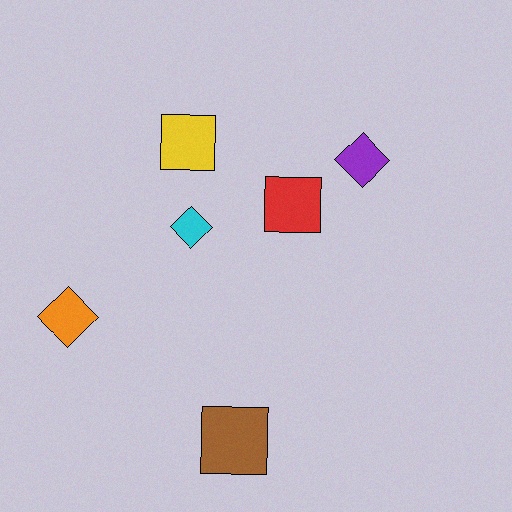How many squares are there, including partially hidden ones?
There are 3 squares.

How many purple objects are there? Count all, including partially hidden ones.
There is 1 purple object.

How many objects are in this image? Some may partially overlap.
There are 6 objects.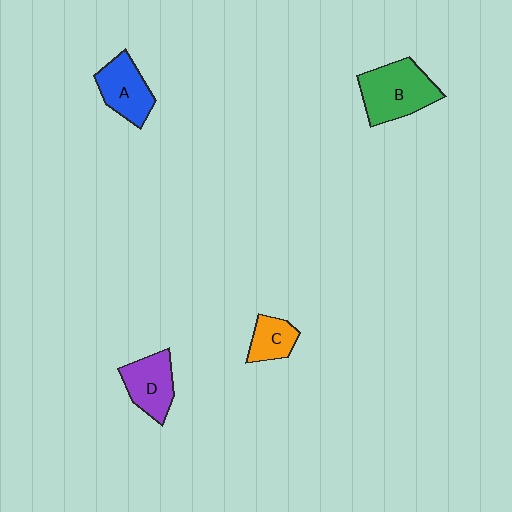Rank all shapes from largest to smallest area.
From largest to smallest: B (green), A (blue), D (purple), C (orange).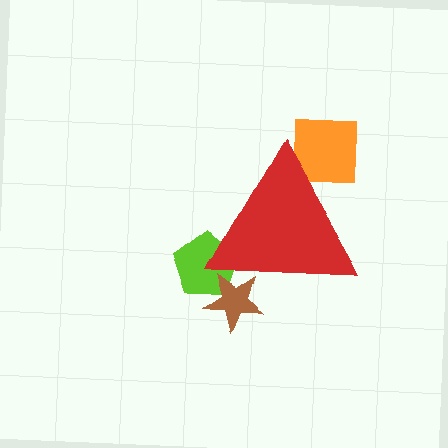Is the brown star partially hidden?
Yes, the brown star is partially hidden behind the red triangle.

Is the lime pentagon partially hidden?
Yes, the lime pentagon is partially hidden behind the red triangle.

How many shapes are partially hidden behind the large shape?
3 shapes are partially hidden.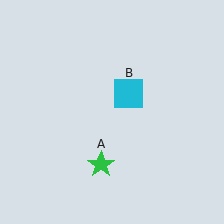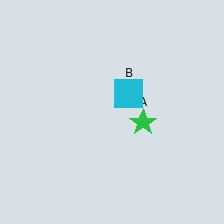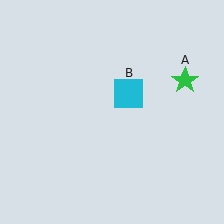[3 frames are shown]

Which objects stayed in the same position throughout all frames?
Cyan square (object B) remained stationary.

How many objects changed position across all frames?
1 object changed position: green star (object A).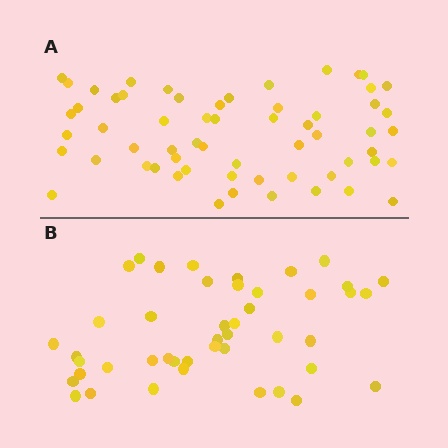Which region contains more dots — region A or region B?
Region A (the top region) has more dots.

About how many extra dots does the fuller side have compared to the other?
Region A has approximately 15 more dots than region B.